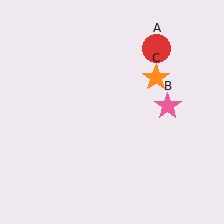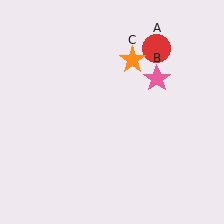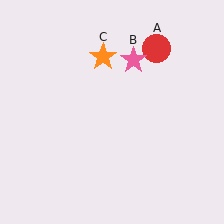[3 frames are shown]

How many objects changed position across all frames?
2 objects changed position: pink star (object B), orange star (object C).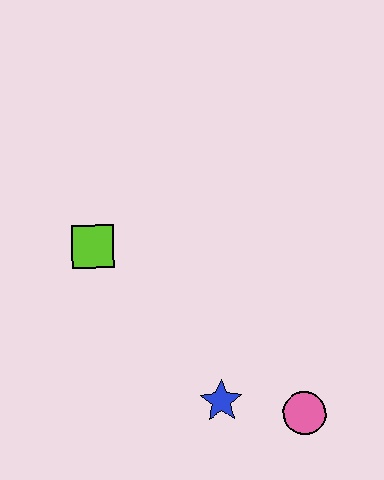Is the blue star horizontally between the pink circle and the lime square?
Yes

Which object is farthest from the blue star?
The lime square is farthest from the blue star.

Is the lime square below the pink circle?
No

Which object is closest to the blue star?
The pink circle is closest to the blue star.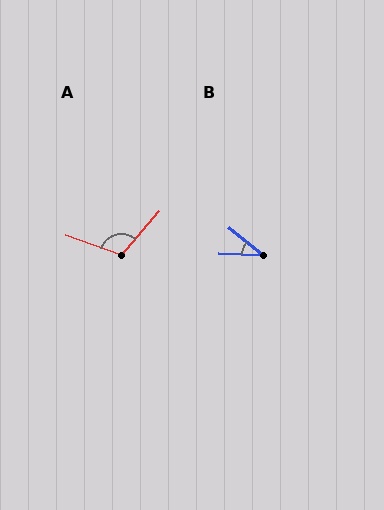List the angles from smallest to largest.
B (37°), A (112°).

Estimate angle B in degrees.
Approximately 37 degrees.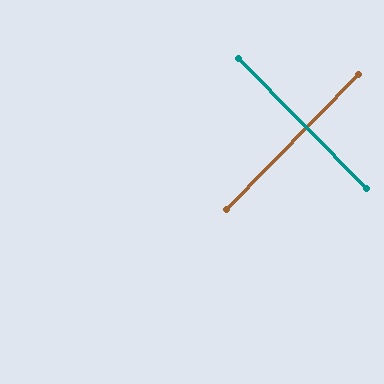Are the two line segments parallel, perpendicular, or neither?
Perpendicular — they meet at approximately 89°.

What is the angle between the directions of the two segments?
Approximately 89 degrees.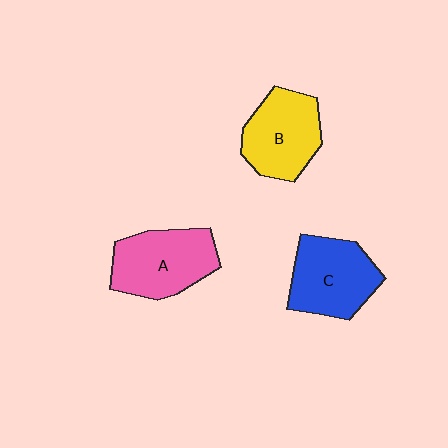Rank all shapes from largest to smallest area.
From largest to smallest: A (pink), C (blue), B (yellow).